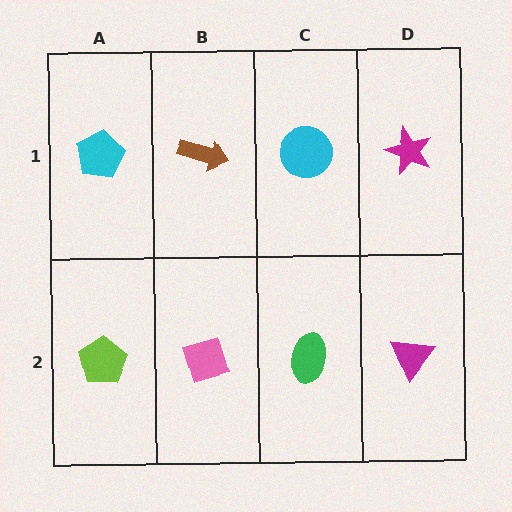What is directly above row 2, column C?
A cyan circle.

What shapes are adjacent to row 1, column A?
A lime pentagon (row 2, column A), a brown arrow (row 1, column B).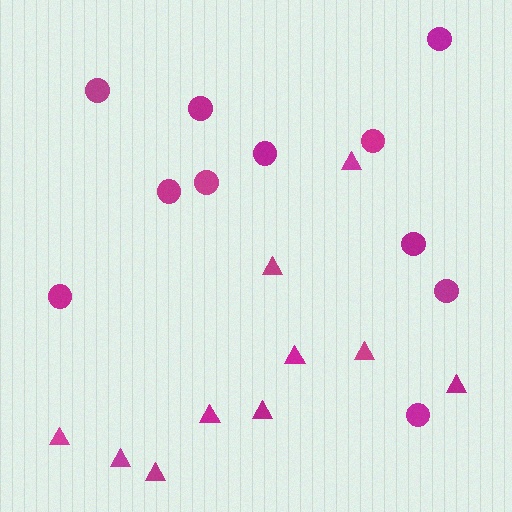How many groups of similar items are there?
There are 2 groups: one group of triangles (10) and one group of circles (11).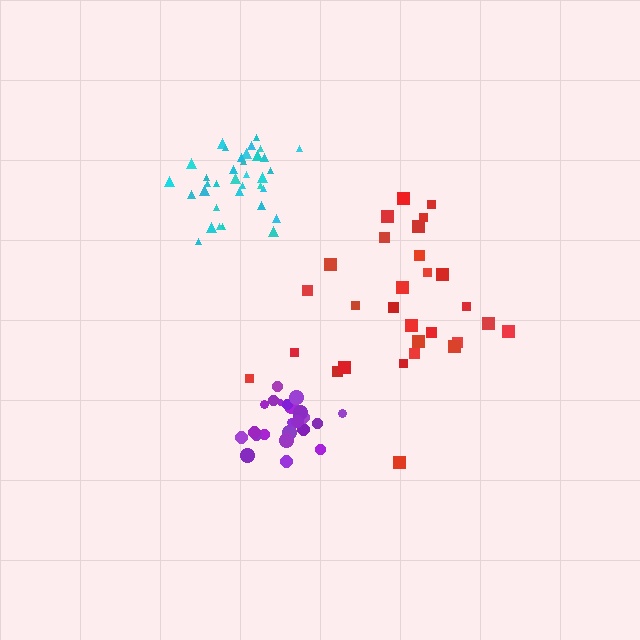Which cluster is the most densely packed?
Purple.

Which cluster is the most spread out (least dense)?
Red.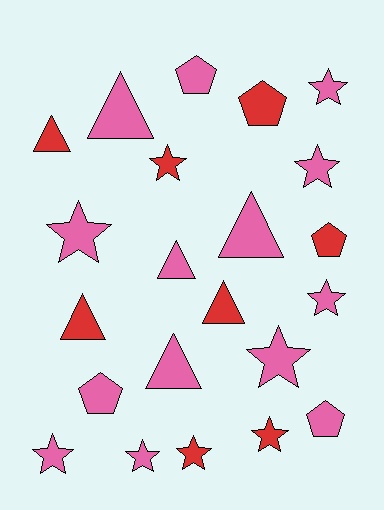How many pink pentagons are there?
There are 3 pink pentagons.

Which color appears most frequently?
Pink, with 14 objects.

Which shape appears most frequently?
Star, with 10 objects.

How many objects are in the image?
There are 22 objects.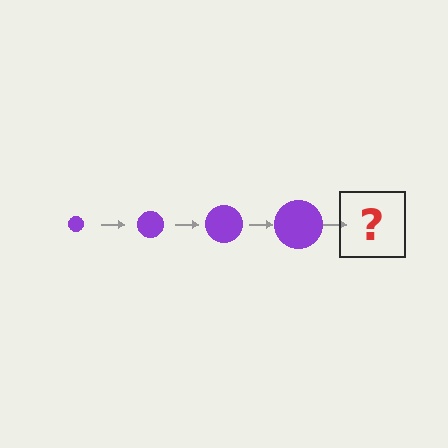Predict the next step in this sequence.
The next step is a purple circle, larger than the previous one.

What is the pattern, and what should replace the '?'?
The pattern is that the circle gets progressively larger each step. The '?' should be a purple circle, larger than the previous one.